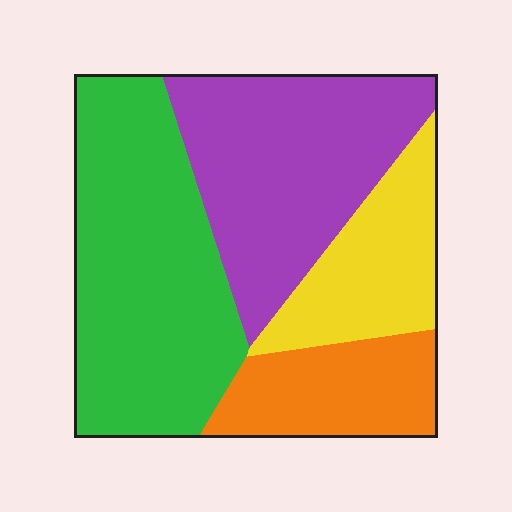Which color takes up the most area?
Green, at roughly 35%.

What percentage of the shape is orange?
Orange covers roughly 15% of the shape.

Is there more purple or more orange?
Purple.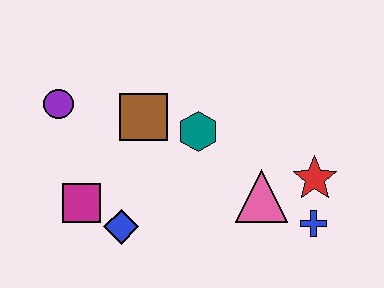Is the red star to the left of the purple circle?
No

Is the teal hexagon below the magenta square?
No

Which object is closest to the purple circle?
The brown square is closest to the purple circle.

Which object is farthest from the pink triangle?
The purple circle is farthest from the pink triangle.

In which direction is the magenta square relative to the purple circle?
The magenta square is below the purple circle.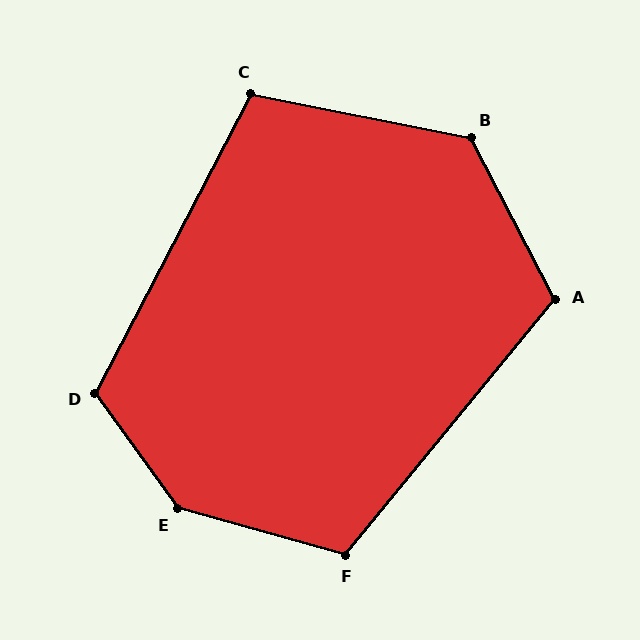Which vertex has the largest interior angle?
E, at approximately 141 degrees.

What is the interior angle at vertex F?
Approximately 114 degrees (obtuse).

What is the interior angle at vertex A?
Approximately 113 degrees (obtuse).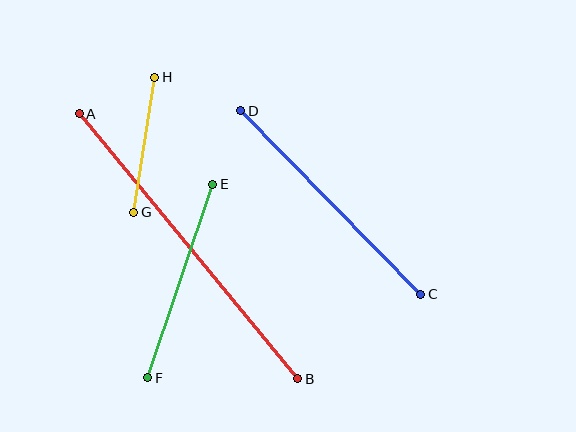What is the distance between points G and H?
The distance is approximately 137 pixels.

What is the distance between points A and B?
The distance is approximately 343 pixels.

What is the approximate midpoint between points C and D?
The midpoint is at approximately (331, 202) pixels.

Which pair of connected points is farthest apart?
Points A and B are farthest apart.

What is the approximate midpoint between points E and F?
The midpoint is at approximately (180, 281) pixels.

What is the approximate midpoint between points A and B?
The midpoint is at approximately (189, 246) pixels.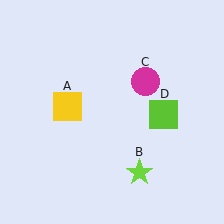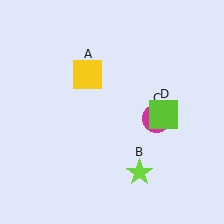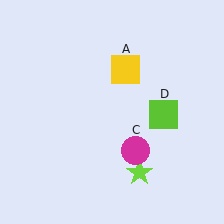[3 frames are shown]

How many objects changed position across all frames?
2 objects changed position: yellow square (object A), magenta circle (object C).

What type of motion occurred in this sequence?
The yellow square (object A), magenta circle (object C) rotated clockwise around the center of the scene.